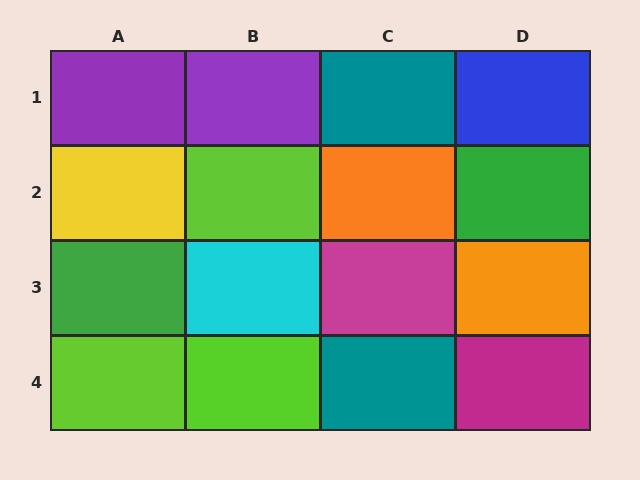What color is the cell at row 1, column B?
Purple.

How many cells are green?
2 cells are green.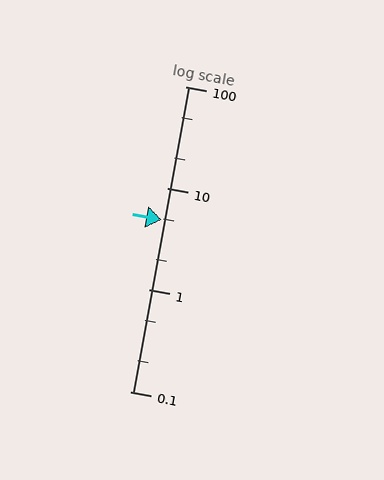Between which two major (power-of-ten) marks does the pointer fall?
The pointer is between 1 and 10.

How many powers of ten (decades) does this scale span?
The scale spans 3 decades, from 0.1 to 100.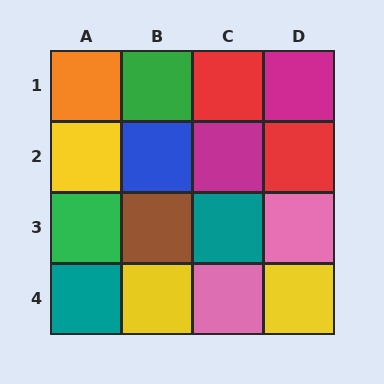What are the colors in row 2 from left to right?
Yellow, blue, magenta, red.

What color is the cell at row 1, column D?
Magenta.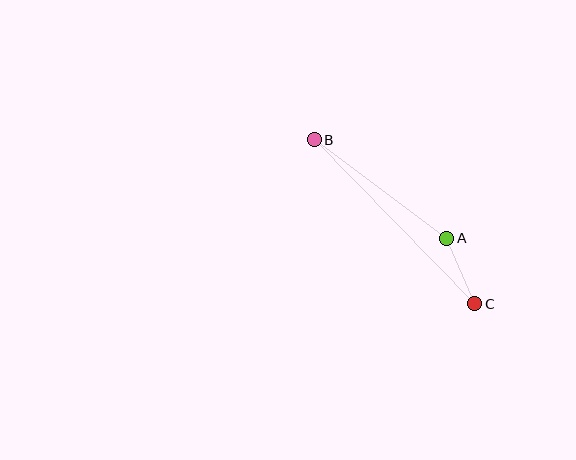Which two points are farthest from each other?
Points B and C are farthest from each other.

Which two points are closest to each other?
Points A and C are closest to each other.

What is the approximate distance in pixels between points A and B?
The distance between A and B is approximately 165 pixels.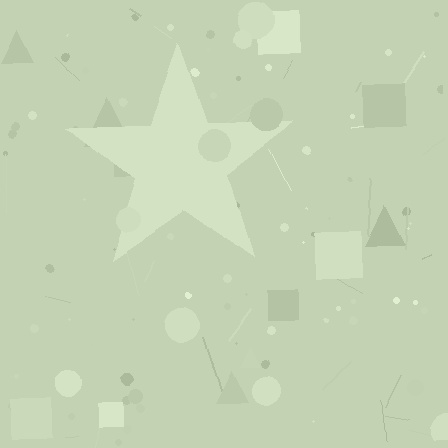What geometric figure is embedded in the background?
A star is embedded in the background.